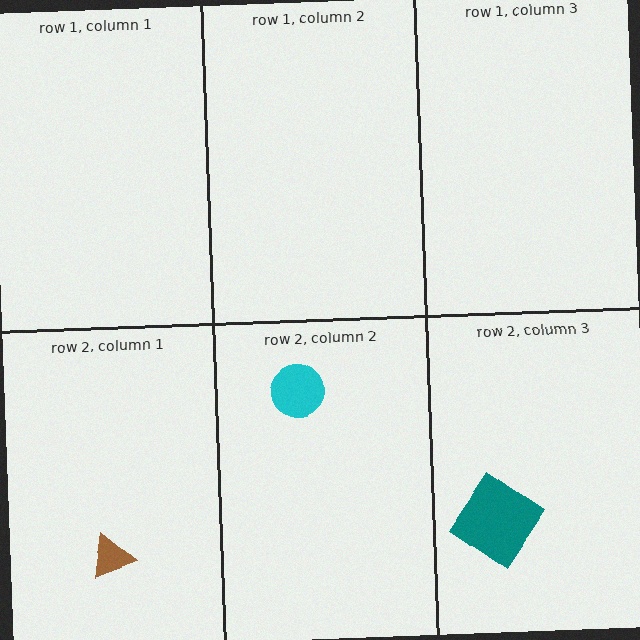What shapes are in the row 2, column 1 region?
The brown triangle.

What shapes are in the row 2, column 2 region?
The cyan circle.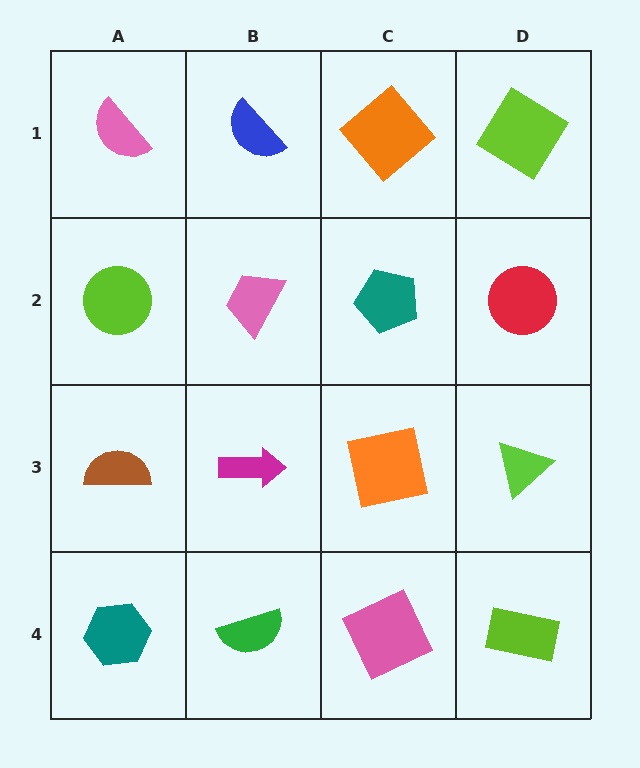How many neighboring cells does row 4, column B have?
3.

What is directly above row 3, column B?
A pink trapezoid.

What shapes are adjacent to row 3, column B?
A pink trapezoid (row 2, column B), a green semicircle (row 4, column B), a brown semicircle (row 3, column A), an orange square (row 3, column C).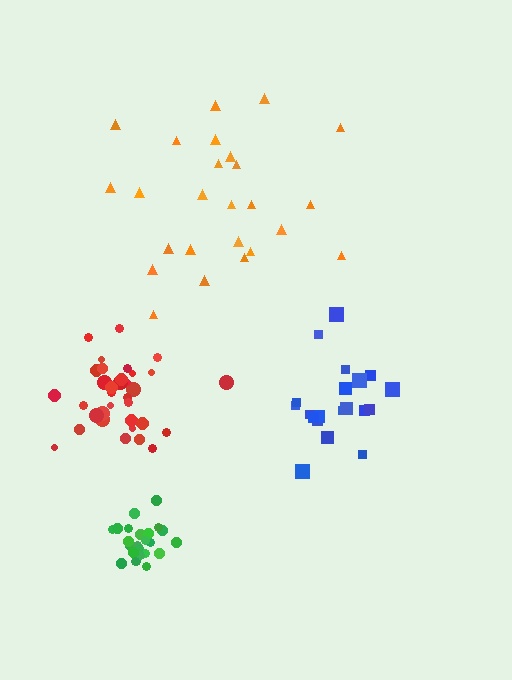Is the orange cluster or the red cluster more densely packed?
Red.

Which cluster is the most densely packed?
Green.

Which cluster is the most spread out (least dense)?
Orange.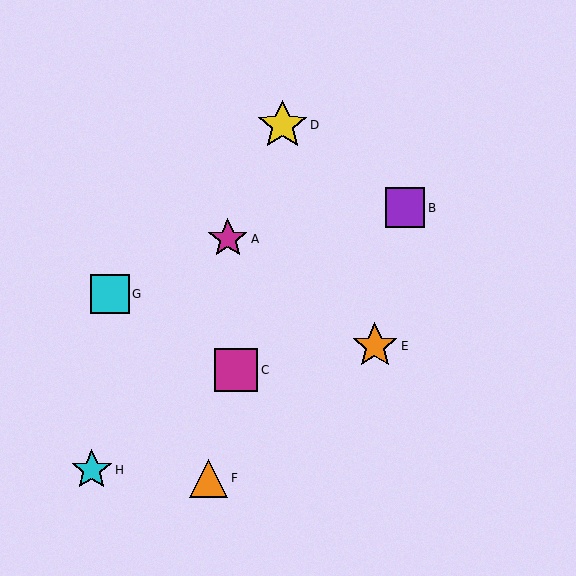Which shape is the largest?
The yellow star (labeled D) is the largest.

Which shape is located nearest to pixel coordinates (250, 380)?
The magenta square (labeled C) at (236, 370) is nearest to that location.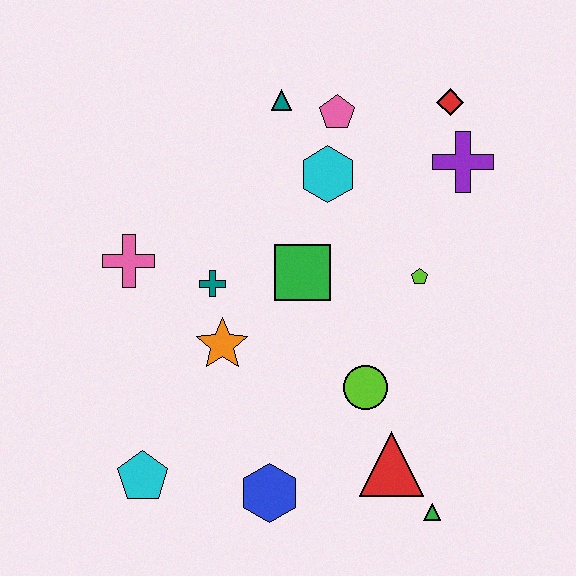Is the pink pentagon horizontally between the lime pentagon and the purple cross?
No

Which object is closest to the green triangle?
The red triangle is closest to the green triangle.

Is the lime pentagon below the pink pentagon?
Yes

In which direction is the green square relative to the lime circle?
The green square is above the lime circle.